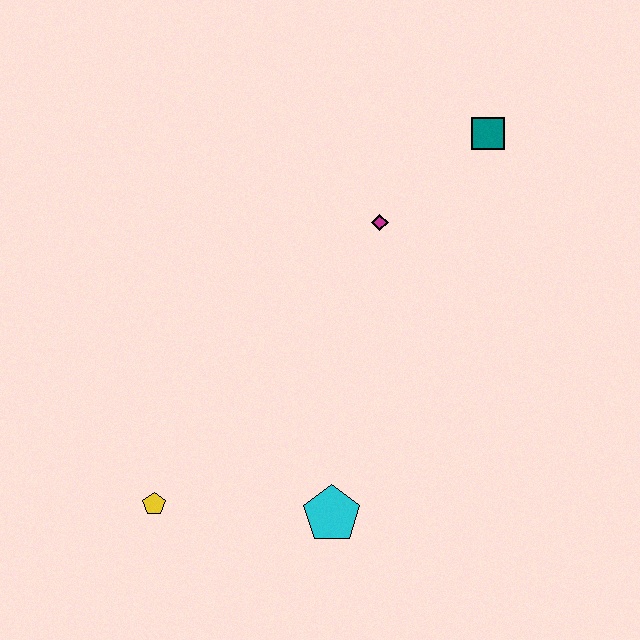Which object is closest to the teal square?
The magenta diamond is closest to the teal square.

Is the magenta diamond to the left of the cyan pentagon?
No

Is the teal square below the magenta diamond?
No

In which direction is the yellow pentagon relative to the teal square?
The yellow pentagon is below the teal square.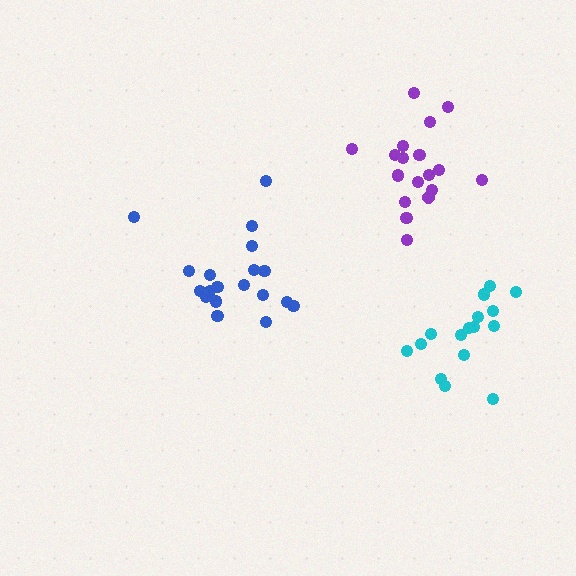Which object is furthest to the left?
The blue cluster is leftmost.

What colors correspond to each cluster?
The clusters are colored: blue, cyan, purple.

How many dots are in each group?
Group 1: 19 dots, Group 2: 16 dots, Group 3: 18 dots (53 total).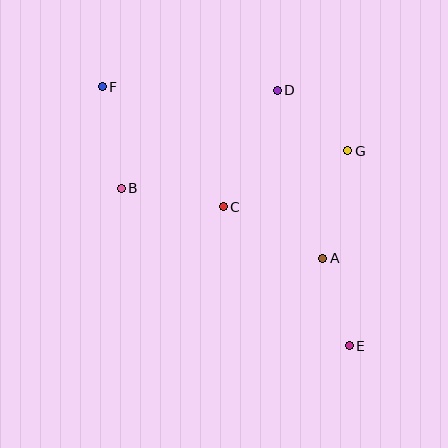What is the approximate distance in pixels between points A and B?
The distance between A and B is approximately 213 pixels.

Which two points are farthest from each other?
Points E and F are farthest from each other.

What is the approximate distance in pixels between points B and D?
The distance between B and D is approximately 184 pixels.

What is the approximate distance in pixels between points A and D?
The distance between A and D is approximately 174 pixels.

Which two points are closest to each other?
Points A and E are closest to each other.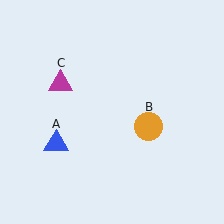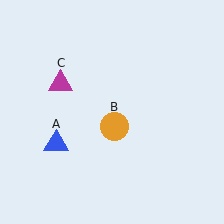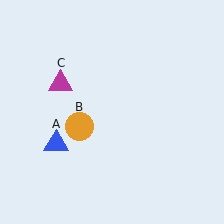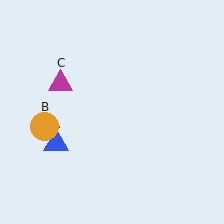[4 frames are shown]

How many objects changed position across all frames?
1 object changed position: orange circle (object B).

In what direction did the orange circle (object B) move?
The orange circle (object B) moved left.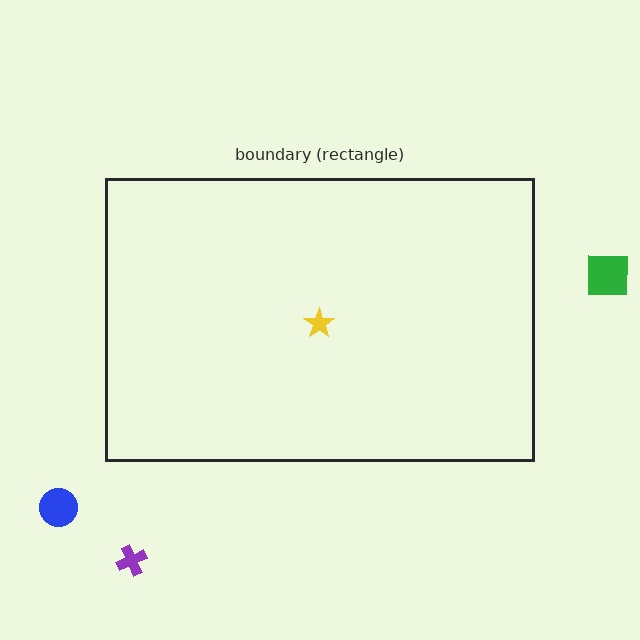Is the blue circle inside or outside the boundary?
Outside.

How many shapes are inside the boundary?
1 inside, 3 outside.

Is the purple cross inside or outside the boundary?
Outside.